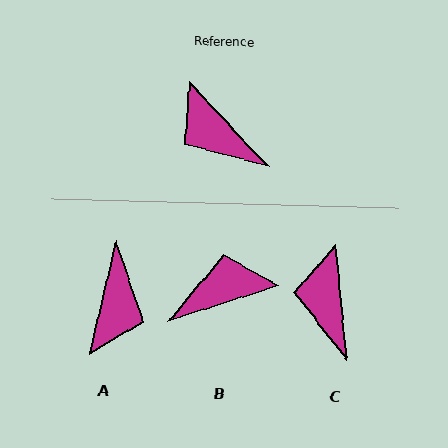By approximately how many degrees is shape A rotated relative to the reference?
Approximately 123 degrees counter-clockwise.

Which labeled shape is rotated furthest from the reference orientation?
A, about 123 degrees away.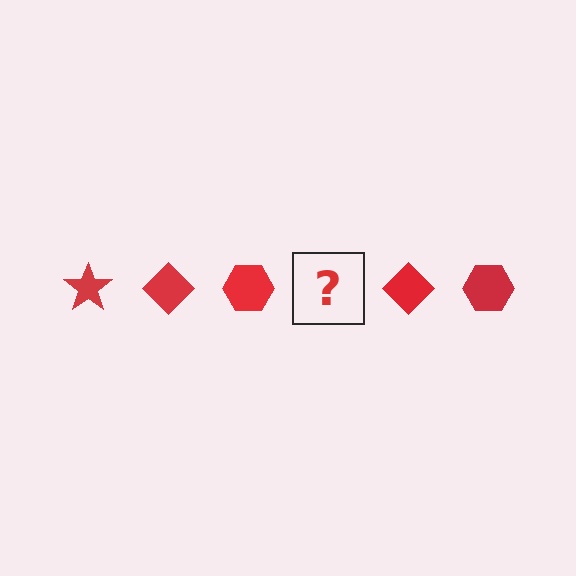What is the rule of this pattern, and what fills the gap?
The rule is that the pattern cycles through star, diamond, hexagon shapes in red. The gap should be filled with a red star.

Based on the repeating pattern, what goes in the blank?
The blank should be a red star.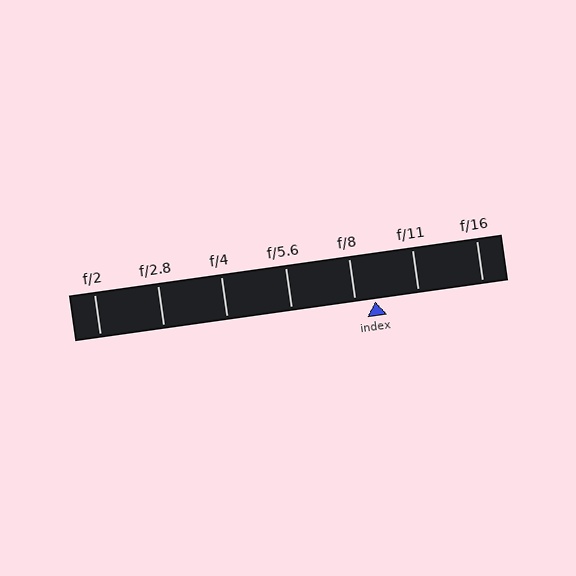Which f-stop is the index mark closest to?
The index mark is closest to f/8.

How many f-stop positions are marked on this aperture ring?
There are 7 f-stop positions marked.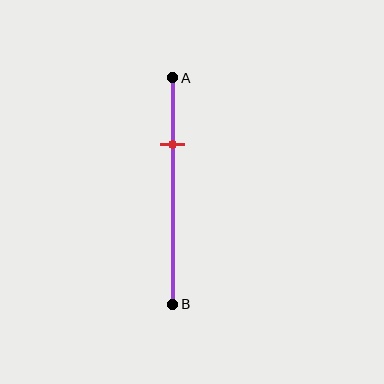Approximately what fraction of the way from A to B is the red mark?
The red mark is approximately 30% of the way from A to B.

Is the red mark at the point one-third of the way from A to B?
No, the mark is at about 30% from A, not at the 33% one-third point.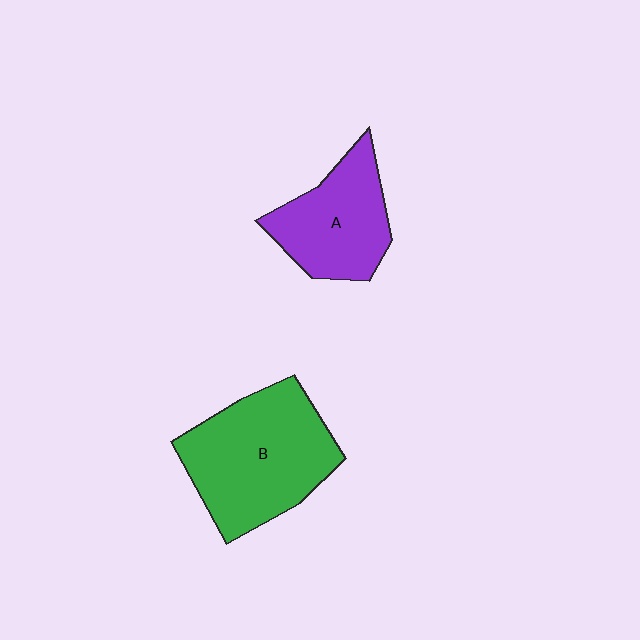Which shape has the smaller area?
Shape A (purple).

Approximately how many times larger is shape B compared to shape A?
Approximately 1.5 times.